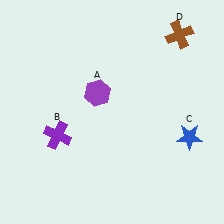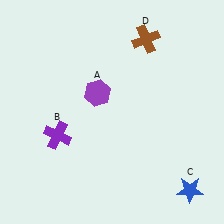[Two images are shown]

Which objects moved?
The objects that moved are: the blue star (C), the brown cross (D).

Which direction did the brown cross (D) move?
The brown cross (D) moved left.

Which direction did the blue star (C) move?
The blue star (C) moved down.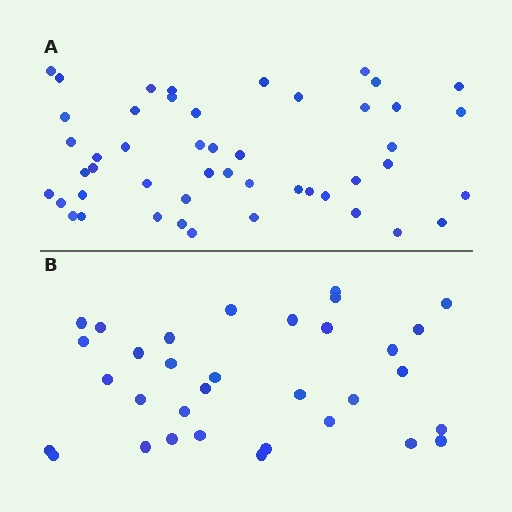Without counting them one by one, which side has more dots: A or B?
Region A (the top region) has more dots.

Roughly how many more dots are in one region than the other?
Region A has approximately 15 more dots than region B.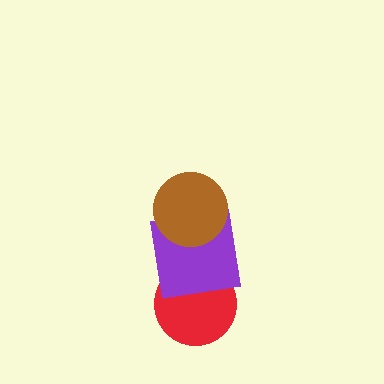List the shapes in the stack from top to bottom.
From top to bottom: the brown circle, the purple square, the red circle.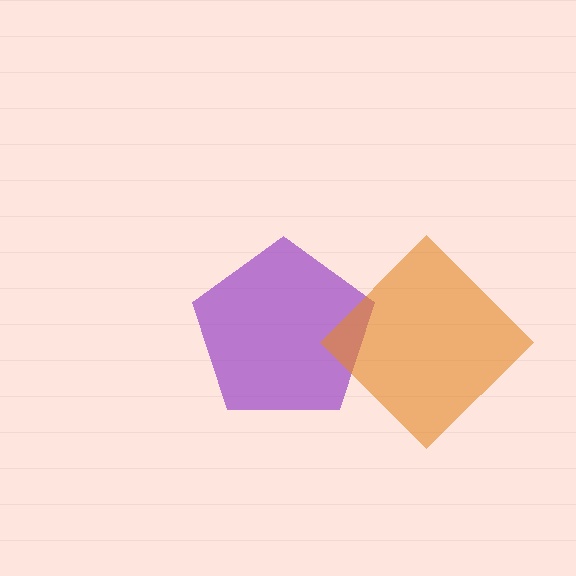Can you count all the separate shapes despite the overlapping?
Yes, there are 2 separate shapes.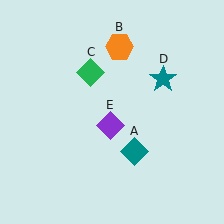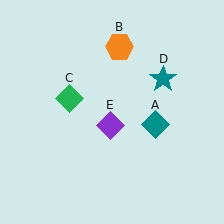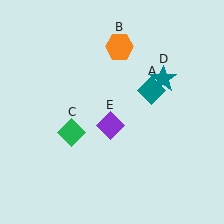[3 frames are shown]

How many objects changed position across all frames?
2 objects changed position: teal diamond (object A), green diamond (object C).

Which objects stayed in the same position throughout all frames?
Orange hexagon (object B) and teal star (object D) and purple diamond (object E) remained stationary.